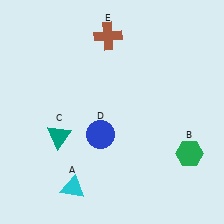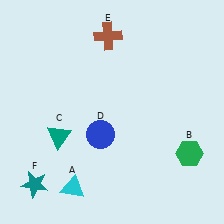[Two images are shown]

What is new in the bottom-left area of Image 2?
A teal star (F) was added in the bottom-left area of Image 2.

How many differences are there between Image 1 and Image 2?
There is 1 difference between the two images.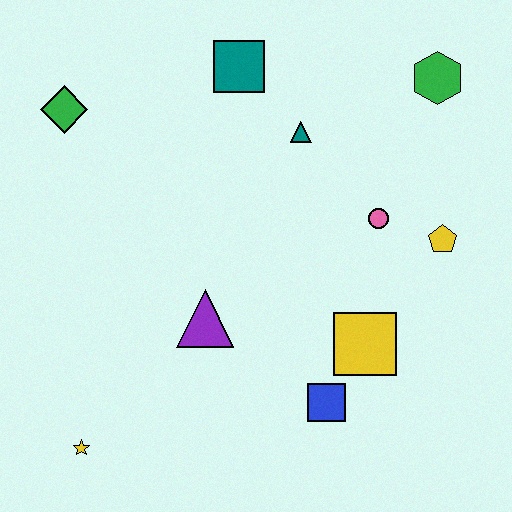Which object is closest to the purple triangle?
The blue square is closest to the purple triangle.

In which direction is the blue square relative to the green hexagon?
The blue square is below the green hexagon.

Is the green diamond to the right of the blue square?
No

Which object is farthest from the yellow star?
The green hexagon is farthest from the yellow star.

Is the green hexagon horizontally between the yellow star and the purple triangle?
No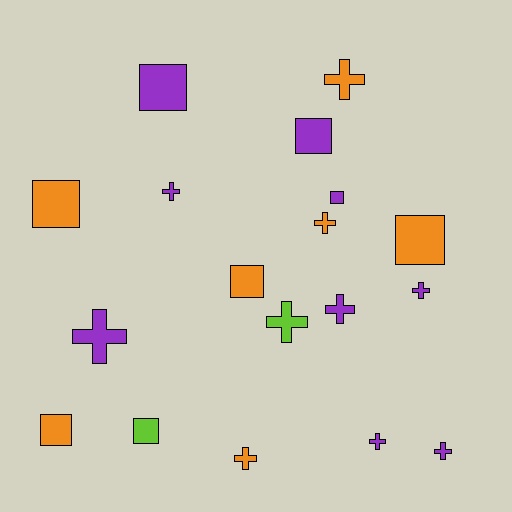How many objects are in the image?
There are 18 objects.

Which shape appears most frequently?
Cross, with 10 objects.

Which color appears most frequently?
Purple, with 9 objects.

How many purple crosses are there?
There are 6 purple crosses.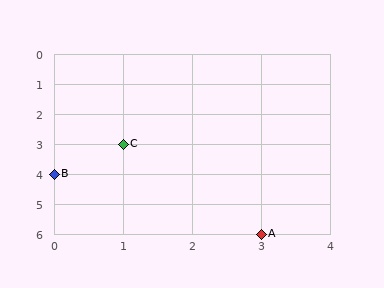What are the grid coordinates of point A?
Point A is at grid coordinates (3, 6).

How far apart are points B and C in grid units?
Points B and C are 1 column and 1 row apart (about 1.4 grid units diagonally).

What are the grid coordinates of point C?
Point C is at grid coordinates (1, 3).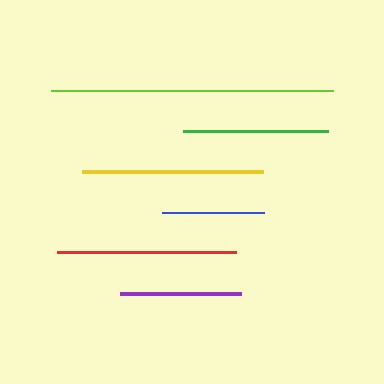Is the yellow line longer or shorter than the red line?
The yellow line is longer than the red line.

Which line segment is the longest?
The lime line is the longest at approximately 282 pixels.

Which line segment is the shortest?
The blue line is the shortest at approximately 102 pixels.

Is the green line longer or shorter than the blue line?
The green line is longer than the blue line.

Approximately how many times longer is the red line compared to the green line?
The red line is approximately 1.2 times the length of the green line.